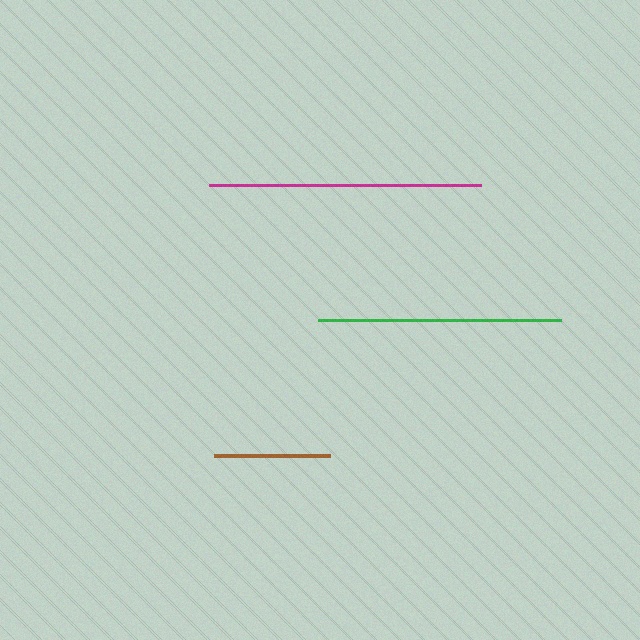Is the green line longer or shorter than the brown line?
The green line is longer than the brown line.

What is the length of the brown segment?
The brown segment is approximately 116 pixels long.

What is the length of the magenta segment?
The magenta segment is approximately 271 pixels long.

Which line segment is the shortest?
The brown line is the shortest at approximately 116 pixels.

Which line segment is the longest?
The magenta line is the longest at approximately 271 pixels.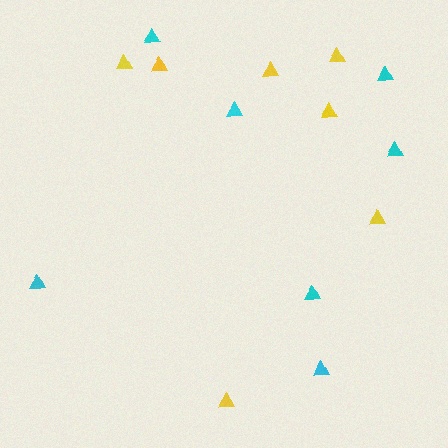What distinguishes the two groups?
There are 2 groups: one group of cyan triangles (7) and one group of yellow triangles (7).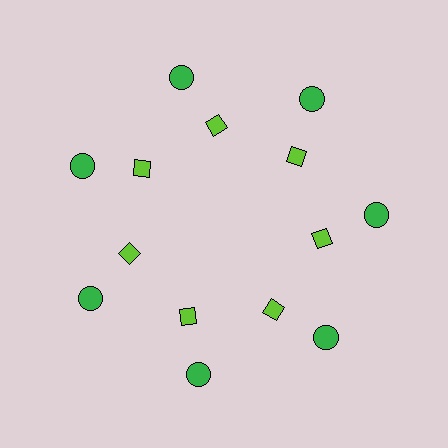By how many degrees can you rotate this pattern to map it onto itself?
The pattern maps onto itself every 51 degrees of rotation.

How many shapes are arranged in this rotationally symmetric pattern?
There are 14 shapes, arranged in 7 groups of 2.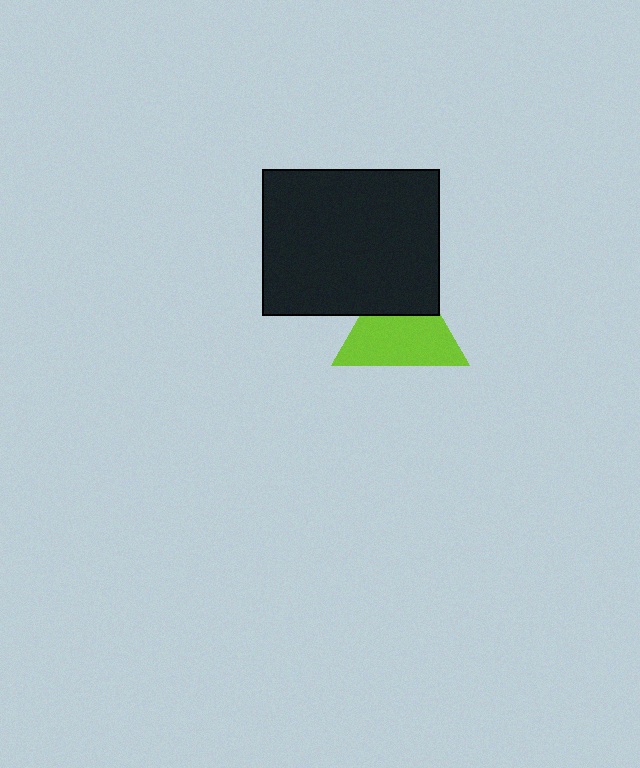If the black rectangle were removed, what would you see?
You would see the complete lime triangle.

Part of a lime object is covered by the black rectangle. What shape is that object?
It is a triangle.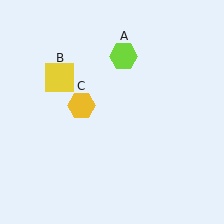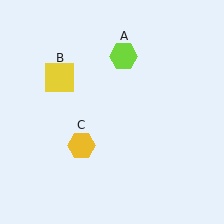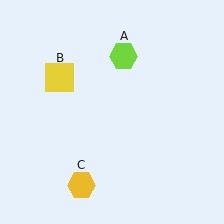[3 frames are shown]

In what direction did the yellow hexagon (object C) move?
The yellow hexagon (object C) moved down.